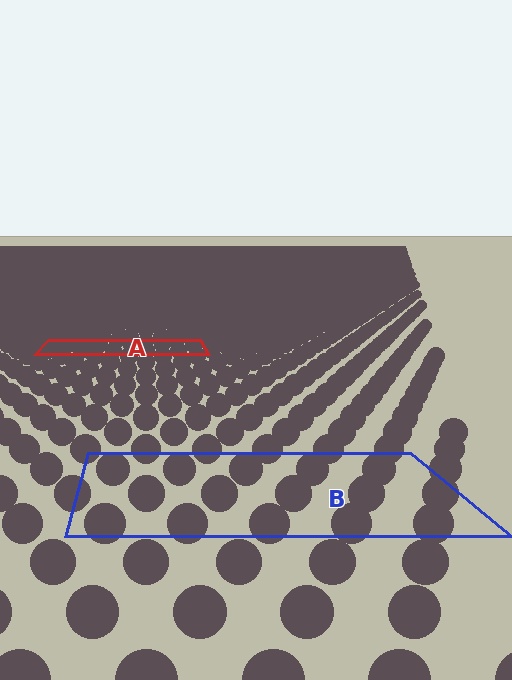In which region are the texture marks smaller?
The texture marks are smaller in region A, because it is farther away.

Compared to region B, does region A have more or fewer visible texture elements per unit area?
Region A has more texture elements per unit area — they are packed more densely because it is farther away.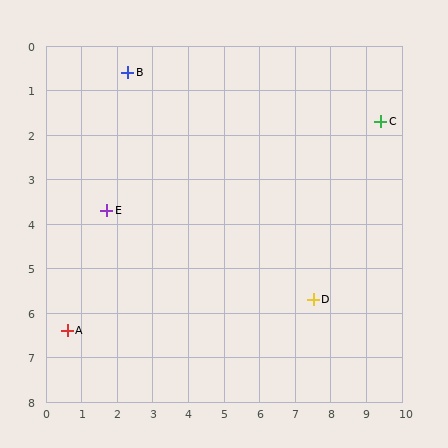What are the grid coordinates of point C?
Point C is at approximately (9.4, 1.7).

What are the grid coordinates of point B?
Point B is at approximately (2.3, 0.6).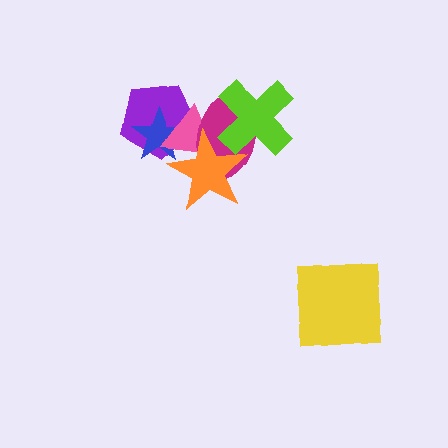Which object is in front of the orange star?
The lime cross is in front of the orange star.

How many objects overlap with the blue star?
3 objects overlap with the blue star.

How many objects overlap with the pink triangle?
4 objects overlap with the pink triangle.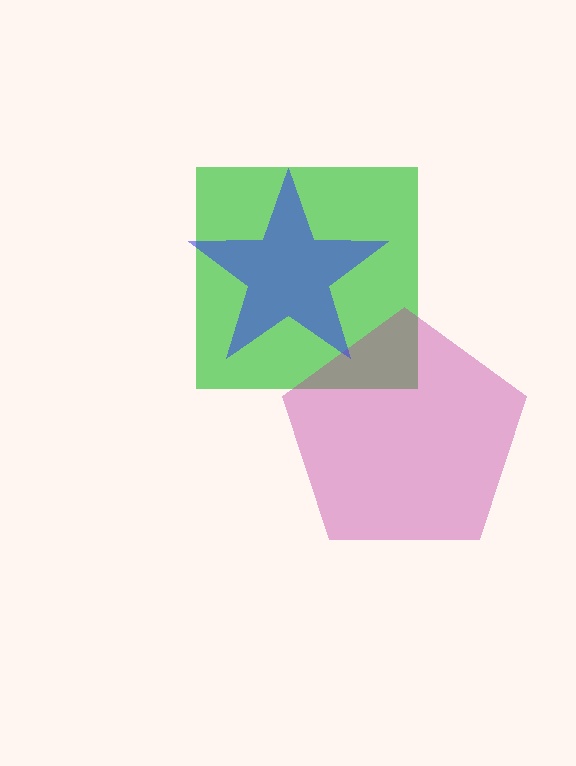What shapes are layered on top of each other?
The layered shapes are: a green square, a magenta pentagon, a blue star.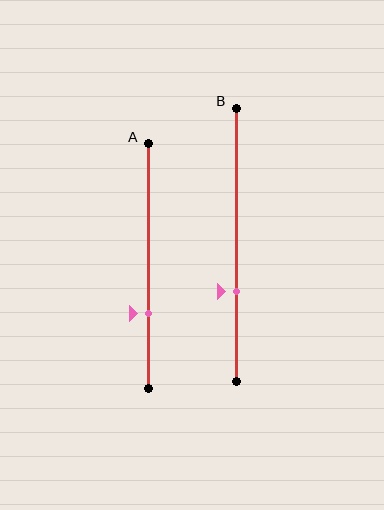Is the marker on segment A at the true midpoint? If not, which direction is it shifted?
No, the marker on segment A is shifted downward by about 20% of the segment length.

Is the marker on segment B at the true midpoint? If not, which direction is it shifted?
No, the marker on segment B is shifted downward by about 17% of the segment length.